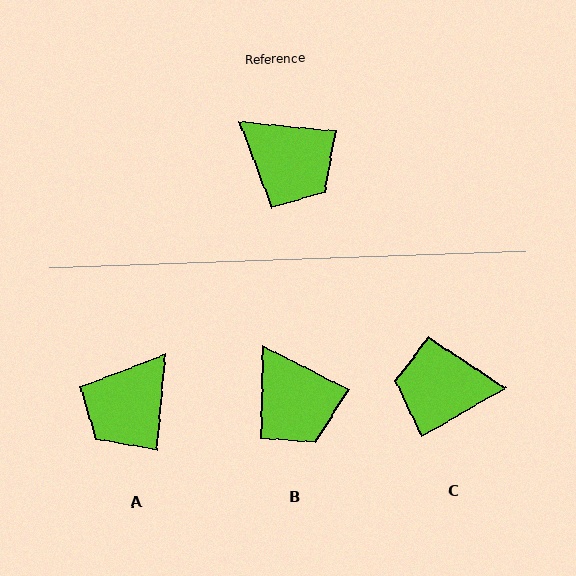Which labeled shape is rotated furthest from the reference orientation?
C, about 144 degrees away.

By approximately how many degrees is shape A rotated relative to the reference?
Approximately 90 degrees clockwise.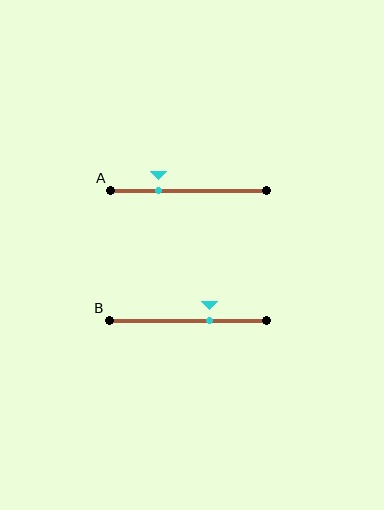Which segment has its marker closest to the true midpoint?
Segment B has its marker closest to the true midpoint.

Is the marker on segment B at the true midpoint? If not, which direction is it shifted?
No, the marker on segment B is shifted to the right by about 14% of the segment length.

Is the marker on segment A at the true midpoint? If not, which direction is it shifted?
No, the marker on segment A is shifted to the left by about 19% of the segment length.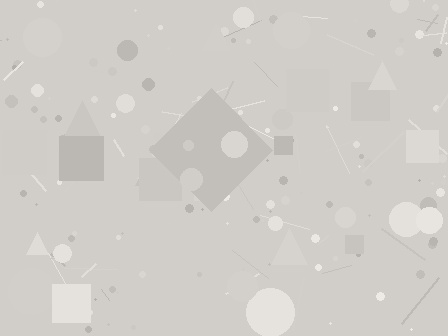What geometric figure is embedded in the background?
A diamond is embedded in the background.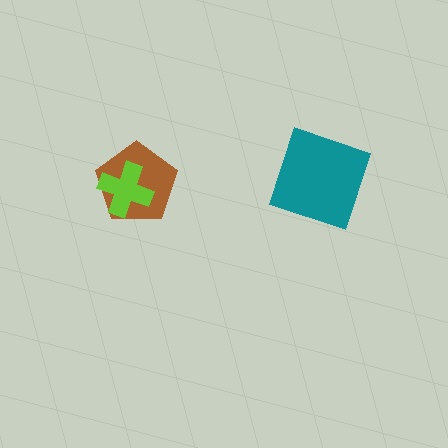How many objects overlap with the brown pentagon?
1 object overlaps with the brown pentagon.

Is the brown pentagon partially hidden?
Yes, it is partially covered by another shape.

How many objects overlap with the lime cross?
1 object overlaps with the lime cross.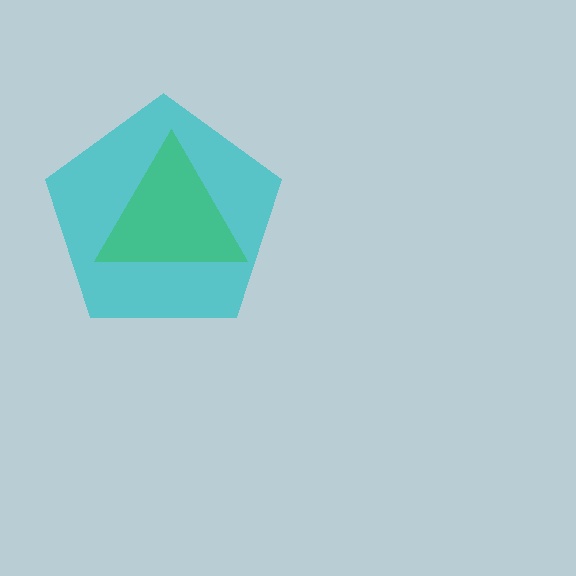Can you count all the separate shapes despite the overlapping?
Yes, there are 2 separate shapes.